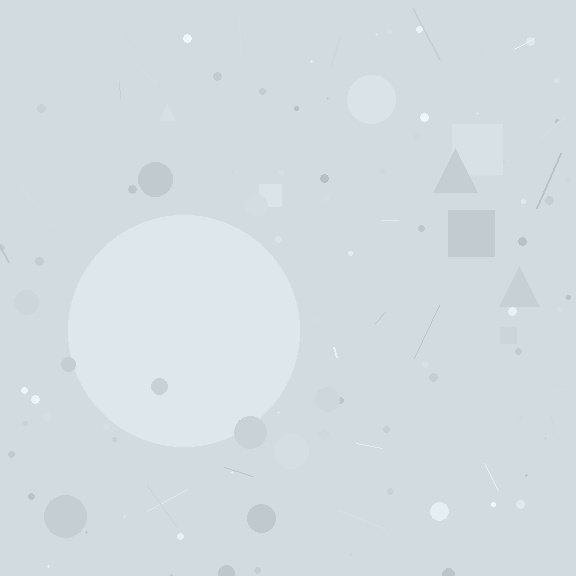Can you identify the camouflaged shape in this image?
The camouflaged shape is a circle.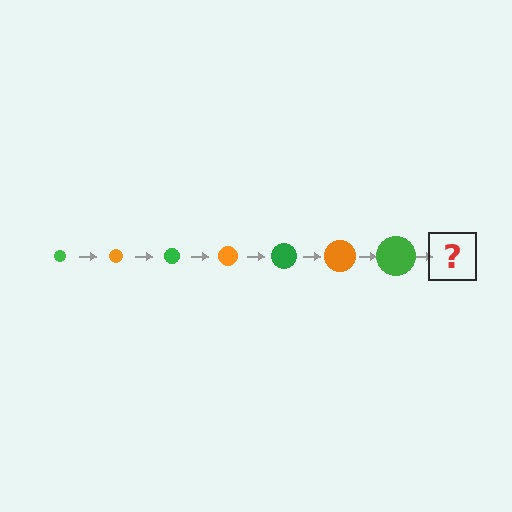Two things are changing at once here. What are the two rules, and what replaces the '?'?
The two rules are that the circle grows larger each step and the color cycles through green and orange. The '?' should be an orange circle, larger than the previous one.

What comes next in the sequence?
The next element should be an orange circle, larger than the previous one.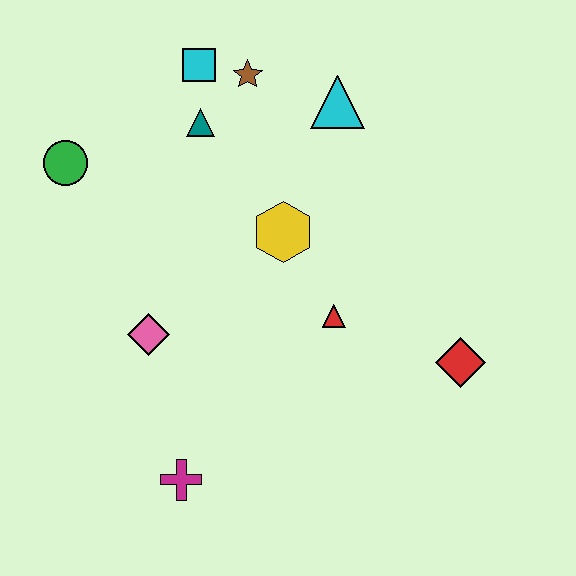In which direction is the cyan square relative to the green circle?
The cyan square is to the right of the green circle.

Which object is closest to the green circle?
The teal triangle is closest to the green circle.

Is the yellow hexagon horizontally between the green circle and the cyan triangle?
Yes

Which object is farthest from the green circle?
The red diamond is farthest from the green circle.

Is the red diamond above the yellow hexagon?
No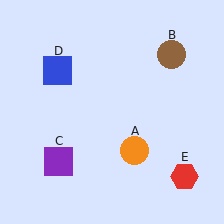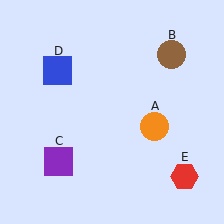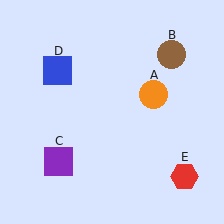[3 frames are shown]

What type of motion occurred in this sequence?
The orange circle (object A) rotated counterclockwise around the center of the scene.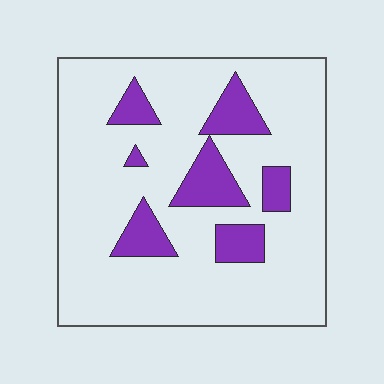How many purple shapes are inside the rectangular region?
7.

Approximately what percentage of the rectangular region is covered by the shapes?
Approximately 15%.